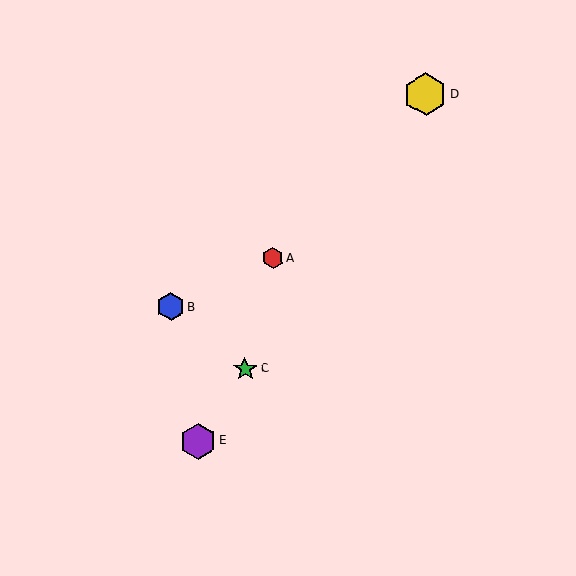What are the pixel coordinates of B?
Object B is at (171, 307).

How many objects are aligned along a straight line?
3 objects (C, D, E) are aligned along a straight line.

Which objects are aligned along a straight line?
Objects C, D, E are aligned along a straight line.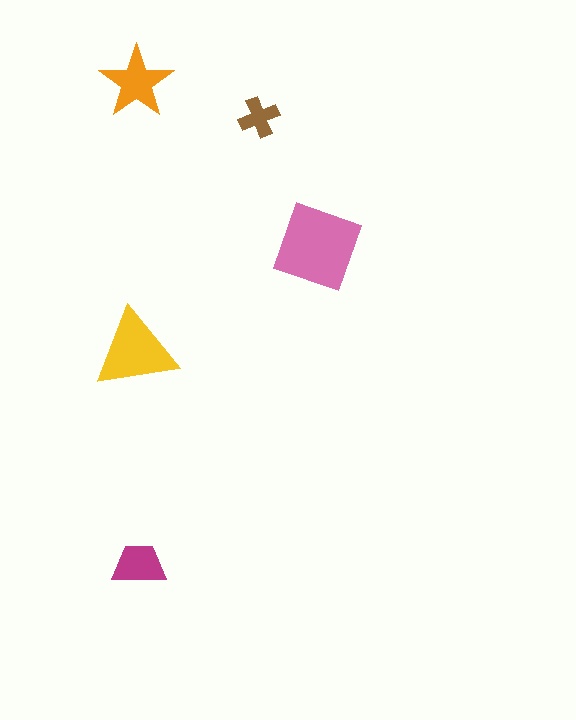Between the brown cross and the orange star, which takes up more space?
The orange star.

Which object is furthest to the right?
The pink square is rightmost.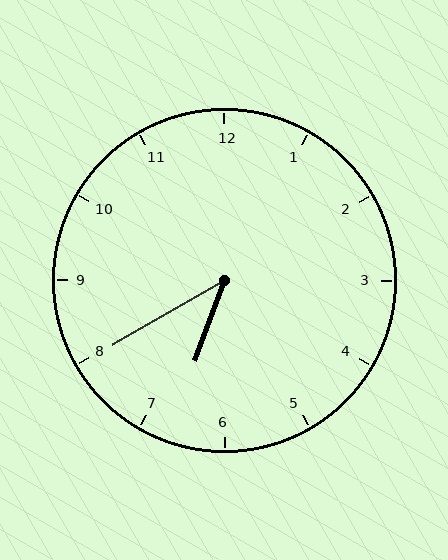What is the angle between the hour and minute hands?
Approximately 40 degrees.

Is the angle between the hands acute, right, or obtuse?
It is acute.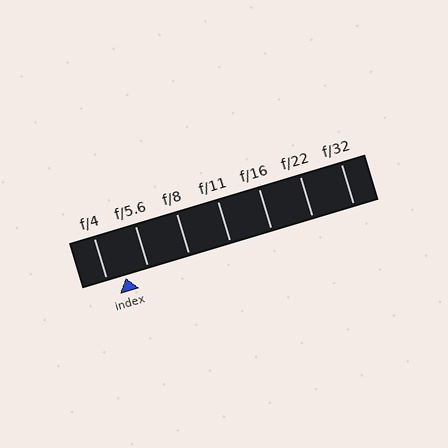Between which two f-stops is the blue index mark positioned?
The index mark is between f/4 and f/5.6.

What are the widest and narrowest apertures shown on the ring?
The widest aperture shown is f/4 and the narrowest is f/32.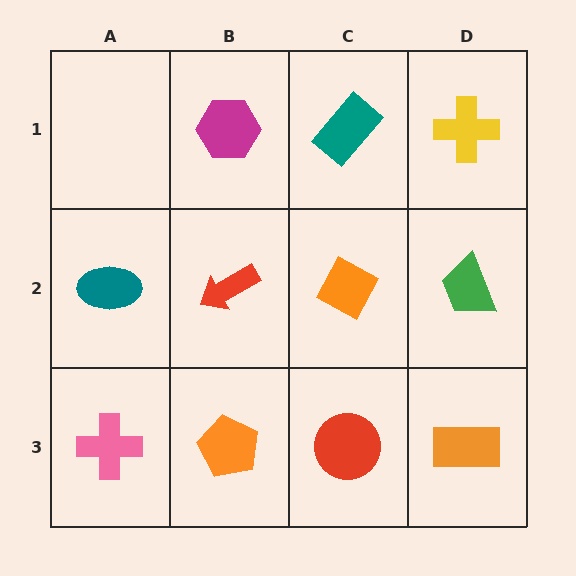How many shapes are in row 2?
4 shapes.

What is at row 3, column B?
An orange pentagon.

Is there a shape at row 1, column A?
No, that cell is empty.